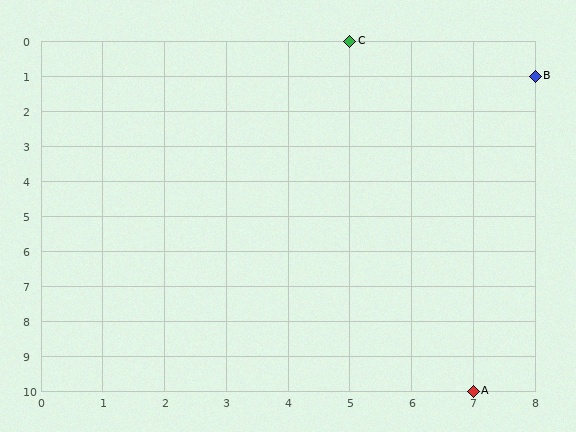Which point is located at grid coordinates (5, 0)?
Point C is at (5, 0).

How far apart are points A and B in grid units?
Points A and B are 1 column and 9 rows apart (about 9.1 grid units diagonally).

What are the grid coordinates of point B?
Point B is at grid coordinates (8, 1).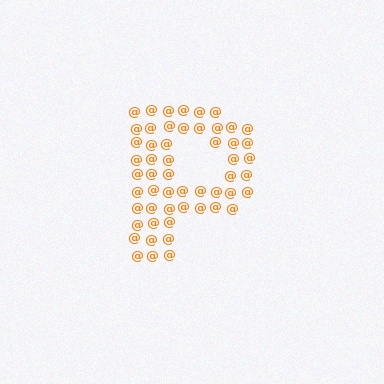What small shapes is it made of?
It is made of small at signs.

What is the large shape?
The large shape is the letter P.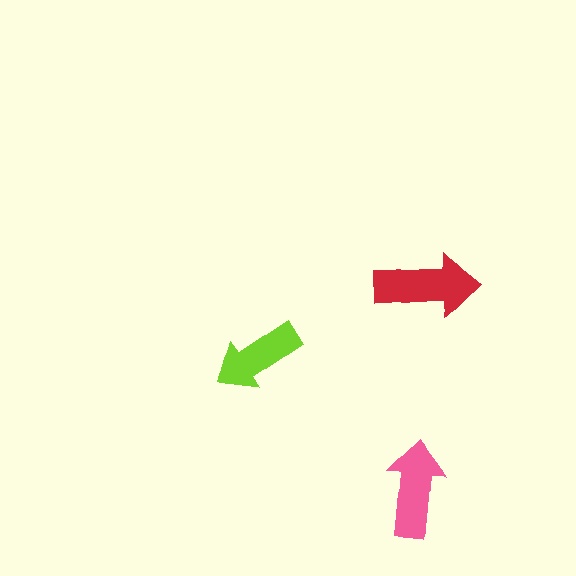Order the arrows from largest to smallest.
the red one, the pink one, the lime one.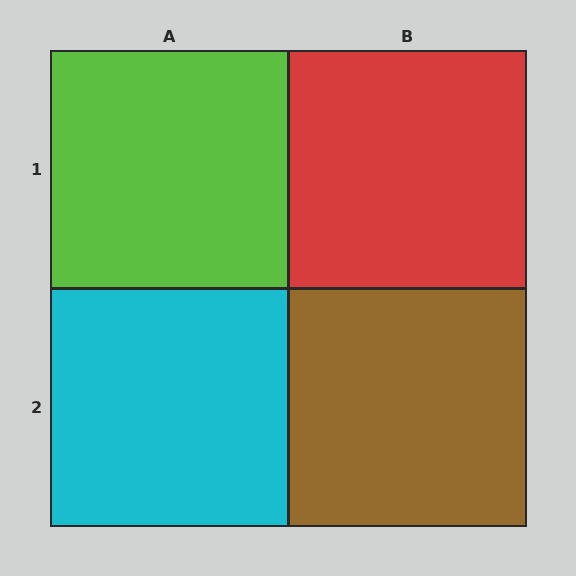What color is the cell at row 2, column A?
Cyan.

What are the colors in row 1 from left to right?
Lime, red.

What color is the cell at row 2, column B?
Brown.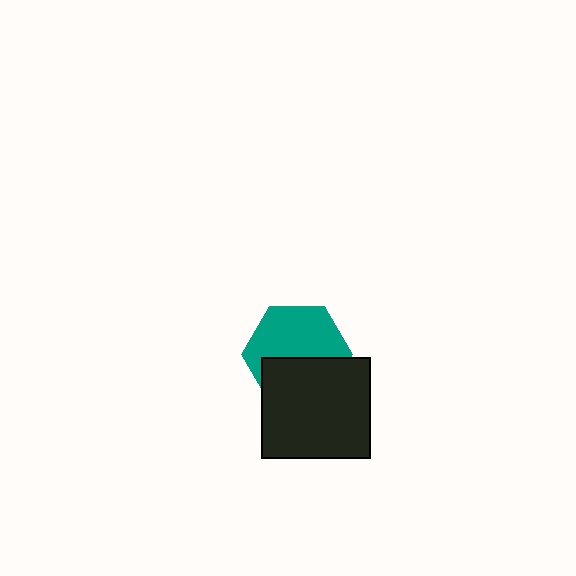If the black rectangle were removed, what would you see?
You would see the complete teal hexagon.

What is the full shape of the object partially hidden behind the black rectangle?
The partially hidden object is a teal hexagon.